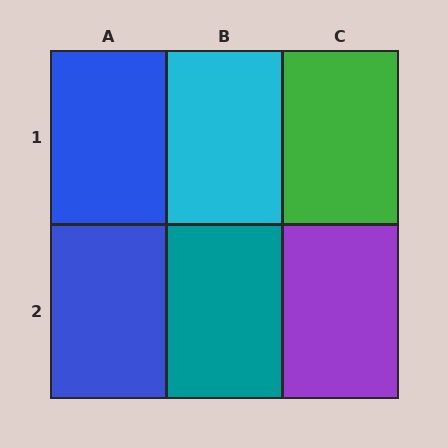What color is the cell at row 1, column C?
Green.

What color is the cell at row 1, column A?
Blue.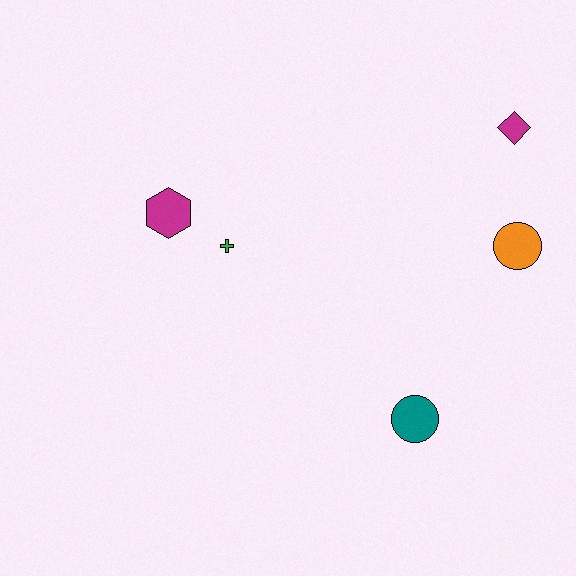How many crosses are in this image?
There is 1 cross.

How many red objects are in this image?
There are no red objects.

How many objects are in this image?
There are 5 objects.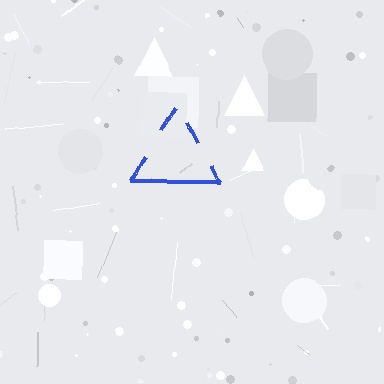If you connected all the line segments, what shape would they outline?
They would outline a triangle.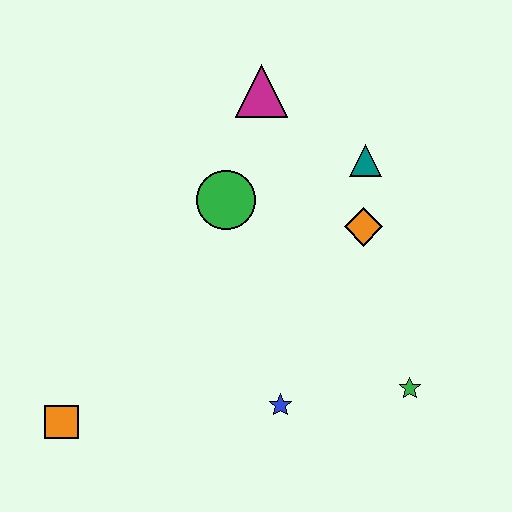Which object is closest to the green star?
The blue star is closest to the green star.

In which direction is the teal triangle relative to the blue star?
The teal triangle is above the blue star.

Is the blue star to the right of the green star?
No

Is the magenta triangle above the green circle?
Yes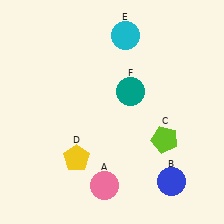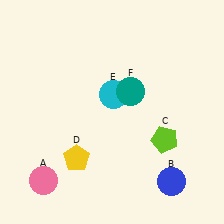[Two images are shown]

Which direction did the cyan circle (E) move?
The cyan circle (E) moved down.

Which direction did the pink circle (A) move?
The pink circle (A) moved left.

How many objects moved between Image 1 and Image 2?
2 objects moved between the two images.